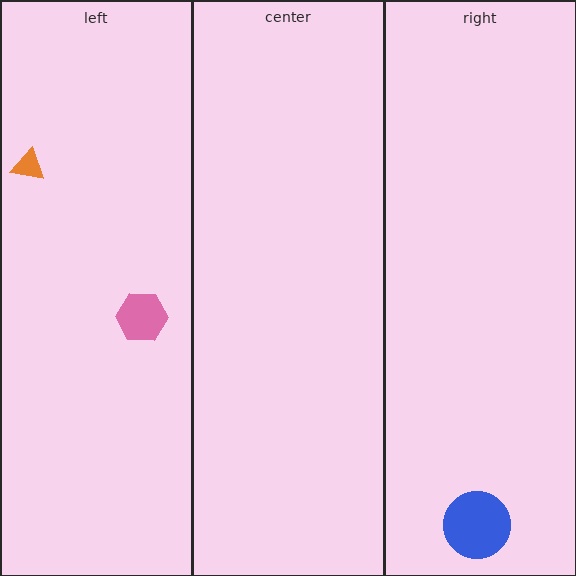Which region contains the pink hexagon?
The left region.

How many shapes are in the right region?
1.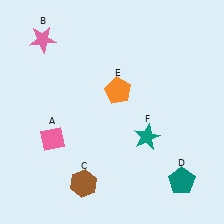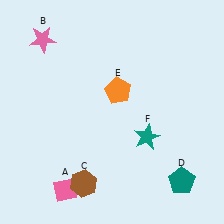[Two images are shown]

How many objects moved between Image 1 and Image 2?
1 object moved between the two images.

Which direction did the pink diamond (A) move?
The pink diamond (A) moved down.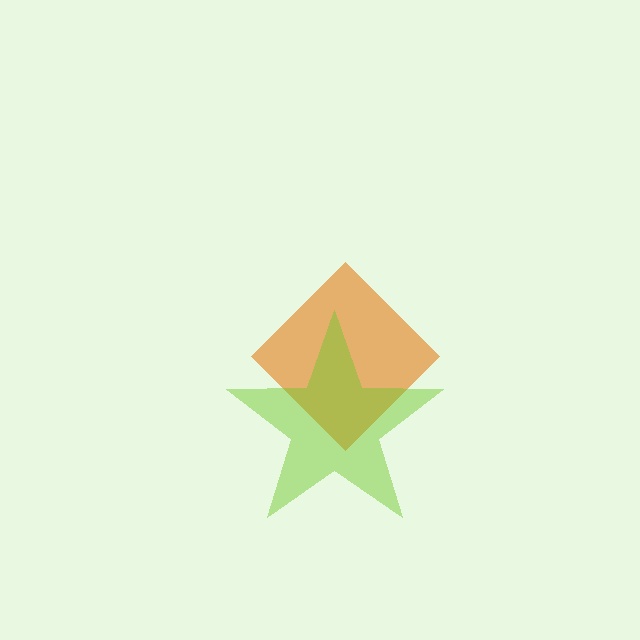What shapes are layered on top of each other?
The layered shapes are: an orange diamond, a lime star.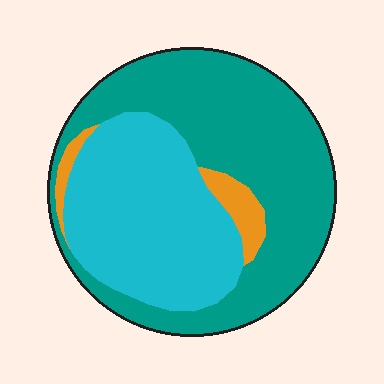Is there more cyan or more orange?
Cyan.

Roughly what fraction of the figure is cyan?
Cyan takes up about two fifths (2/5) of the figure.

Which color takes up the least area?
Orange, at roughly 5%.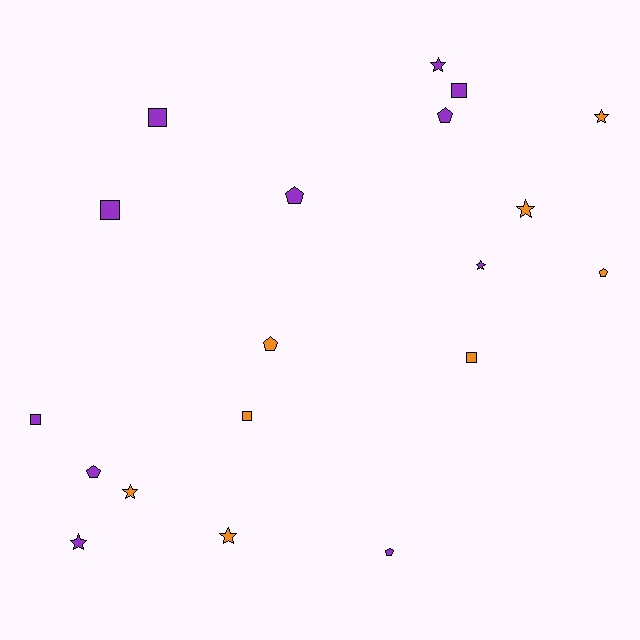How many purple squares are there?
There are 4 purple squares.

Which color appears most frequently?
Purple, with 11 objects.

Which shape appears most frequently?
Star, with 7 objects.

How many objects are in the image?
There are 19 objects.